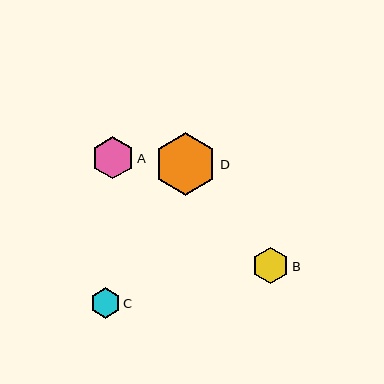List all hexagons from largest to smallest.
From largest to smallest: D, A, B, C.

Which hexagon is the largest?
Hexagon D is the largest with a size of approximately 63 pixels.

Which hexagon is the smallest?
Hexagon C is the smallest with a size of approximately 30 pixels.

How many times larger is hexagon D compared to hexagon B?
Hexagon D is approximately 1.7 times the size of hexagon B.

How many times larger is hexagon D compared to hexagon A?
Hexagon D is approximately 1.5 times the size of hexagon A.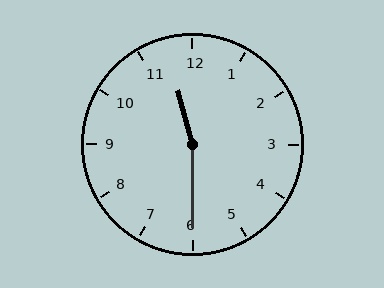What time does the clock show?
11:30.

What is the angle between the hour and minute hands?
Approximately 165 degrees.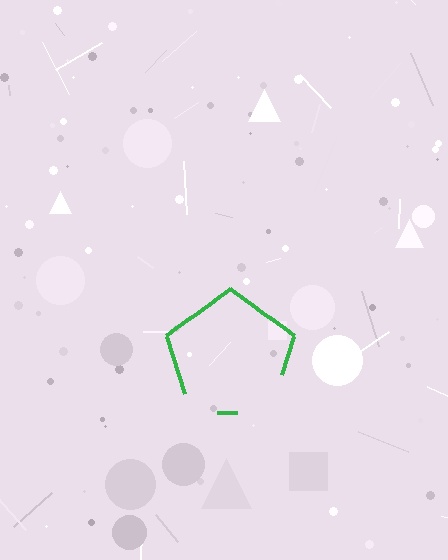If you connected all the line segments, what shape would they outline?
They would outline a pentagon.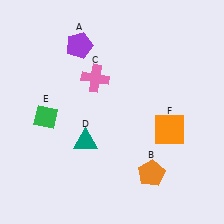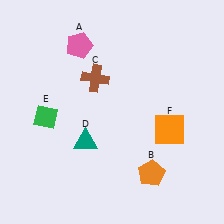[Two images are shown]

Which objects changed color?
A changed from purple to pink. C changed from pink to brown.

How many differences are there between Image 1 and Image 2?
There are 2 differences between the two images.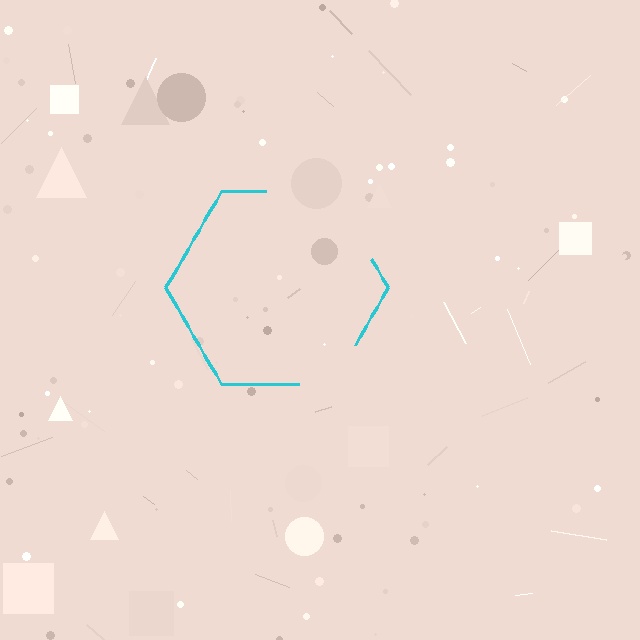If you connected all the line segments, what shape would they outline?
They would outline a hexagon.